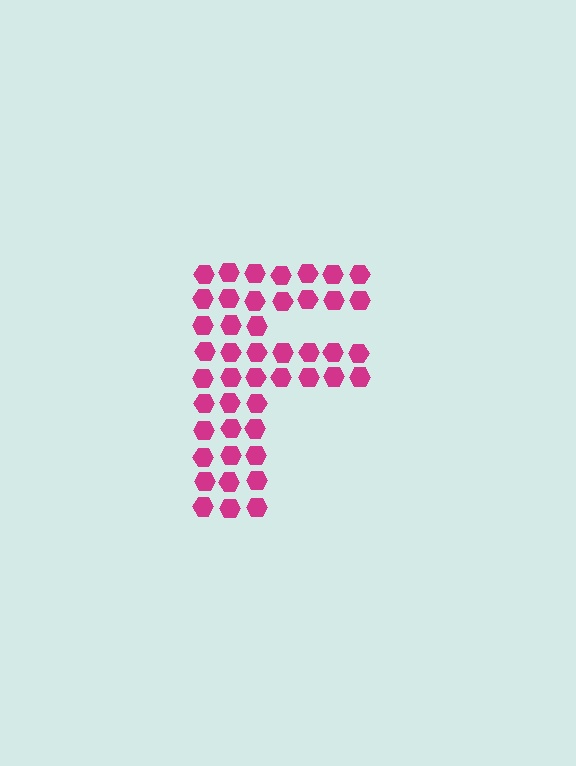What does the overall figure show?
The overall figure shows the letter F.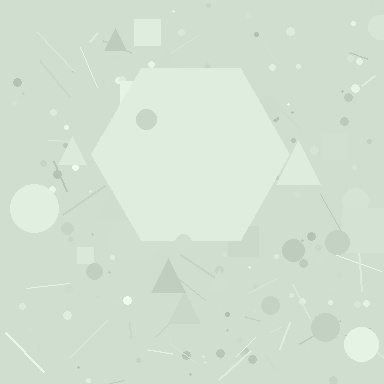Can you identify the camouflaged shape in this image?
The camouflaged shape is a hexagon.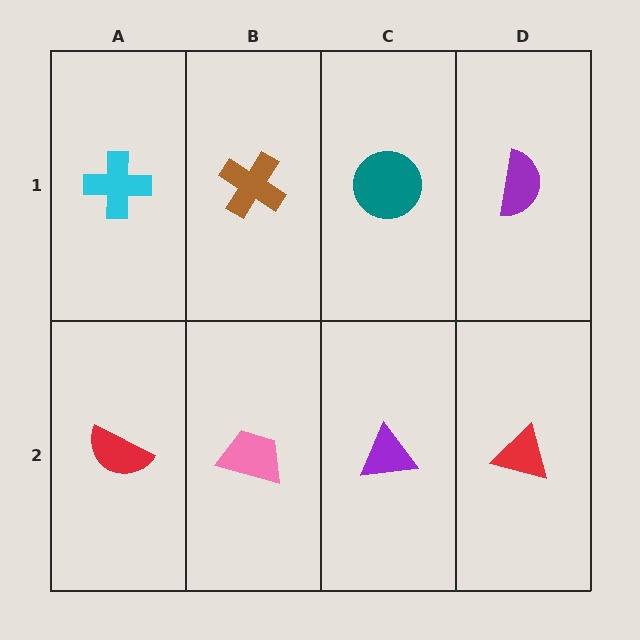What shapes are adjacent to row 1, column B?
A pink trapezoid (row 2, column B), a cyan cross (row 1, column A), a teal circle (row 1, column C).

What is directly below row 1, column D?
A red triangle.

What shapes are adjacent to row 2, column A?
A cyan cross (row 1, column A), a pink trapezoid (row 2, column B).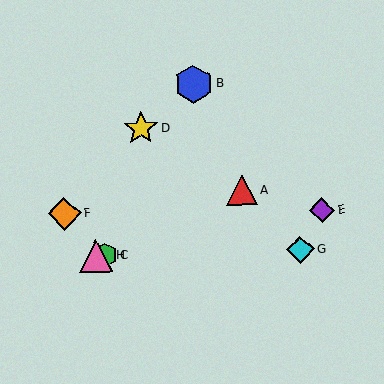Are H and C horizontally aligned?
Yes, both are at y≈256.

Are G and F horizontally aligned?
No, G is at y≈250 and F is at y≈214.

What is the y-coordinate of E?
Object E is at y≈210.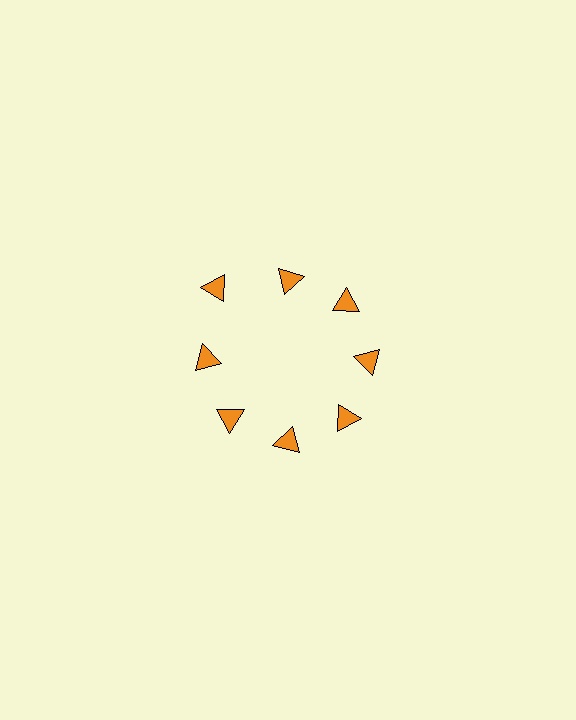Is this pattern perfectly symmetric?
No. The 8 orange triangles are arranged in a ring, but one element near the 10 o'clock position is pushed outward from the center, breaking the 8-fold rotational symmetry.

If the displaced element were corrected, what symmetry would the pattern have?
It would have 8-fold rotational symmetry — the pattern would map onto itself every 45 degrees.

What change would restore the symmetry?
The symmetry would be restored by moving it inward, back onto the ring so that all 8 triangles sit at equal angles and equal distance from the center.